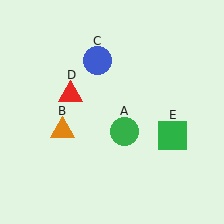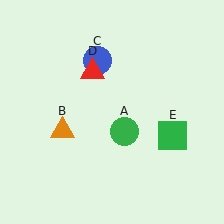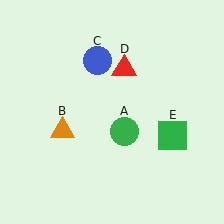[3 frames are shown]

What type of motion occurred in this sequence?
The red triangle (object D) rotated clockwise around the center of the scene.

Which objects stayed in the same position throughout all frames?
Green circle (object A) and orange triangle (object B) and blue circle (object C) and green square (object E) remained stationary.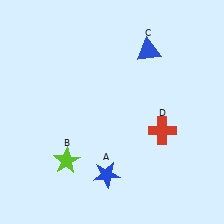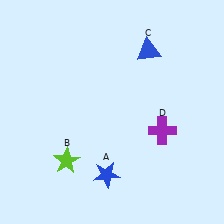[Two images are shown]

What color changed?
The cross (D) changed from red in Image 1 to purple in Image 2.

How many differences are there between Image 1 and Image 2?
There is 1 difference between the two images.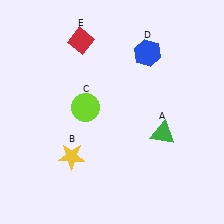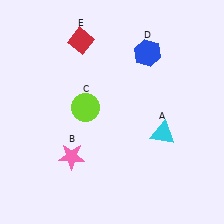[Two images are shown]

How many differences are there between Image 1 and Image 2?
There are 2 differences between the two images.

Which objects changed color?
A changed from green to cyan. B changed from yellow to pink.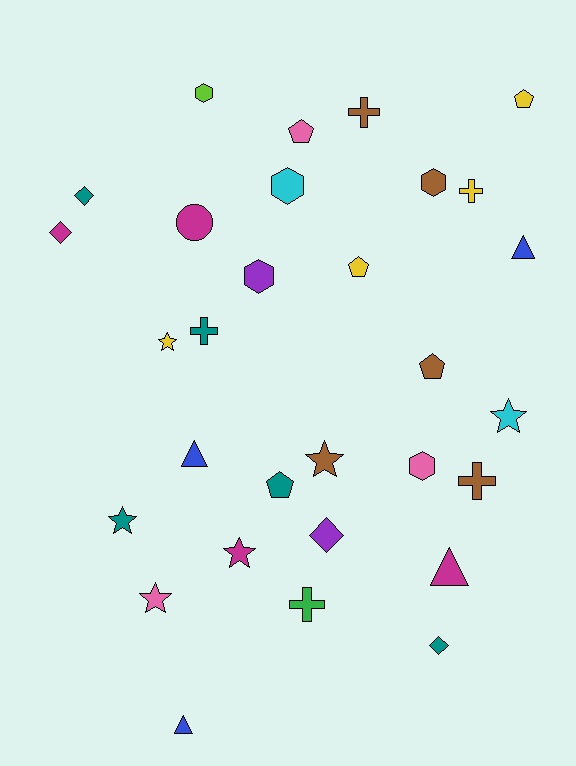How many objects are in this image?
There are 30 objects.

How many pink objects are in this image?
There are 3 pink objects.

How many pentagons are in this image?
There are 5 pentagons.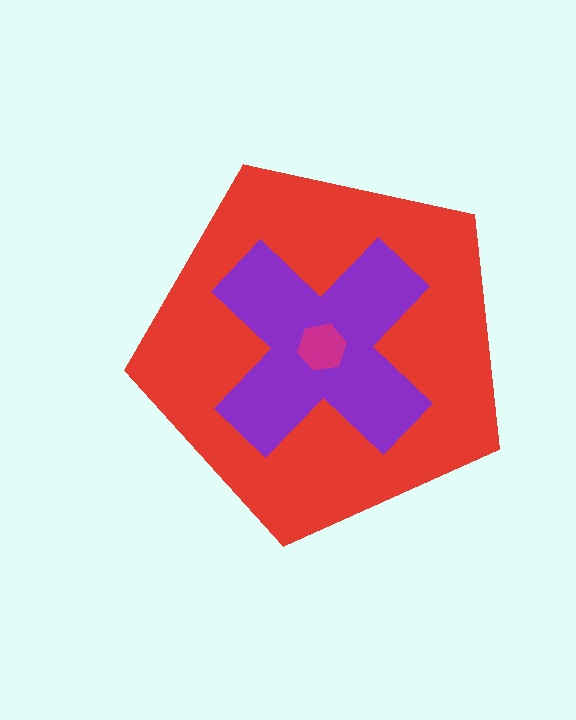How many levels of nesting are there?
3.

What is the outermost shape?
The red pentagon.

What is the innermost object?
The magenta hexagon.